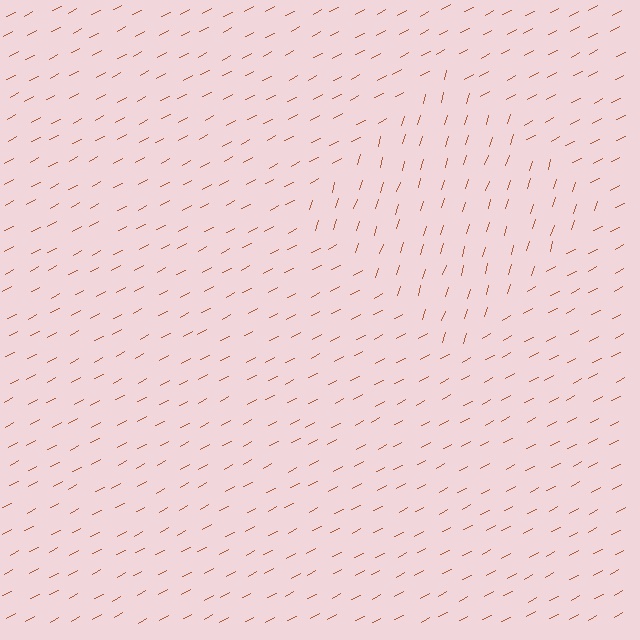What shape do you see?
I see a diamond.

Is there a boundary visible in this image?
Yes, there is a texture boundary formed by a change in line orientation.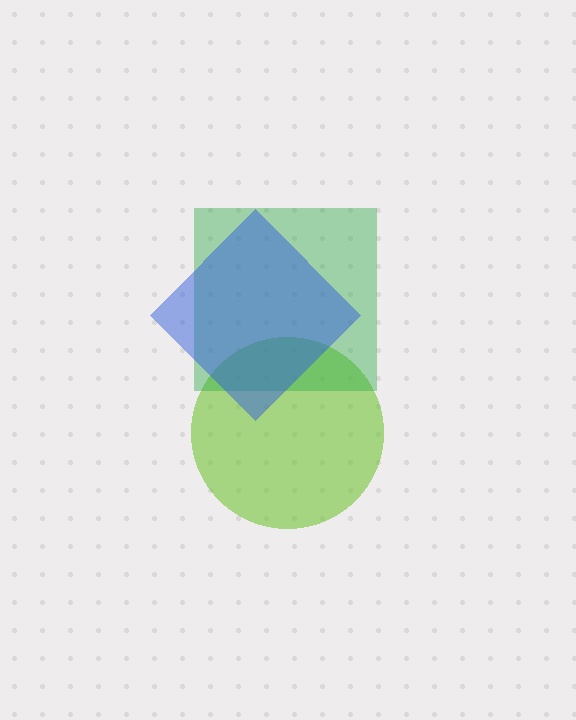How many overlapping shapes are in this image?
There are 3 overlapping shapes in the image.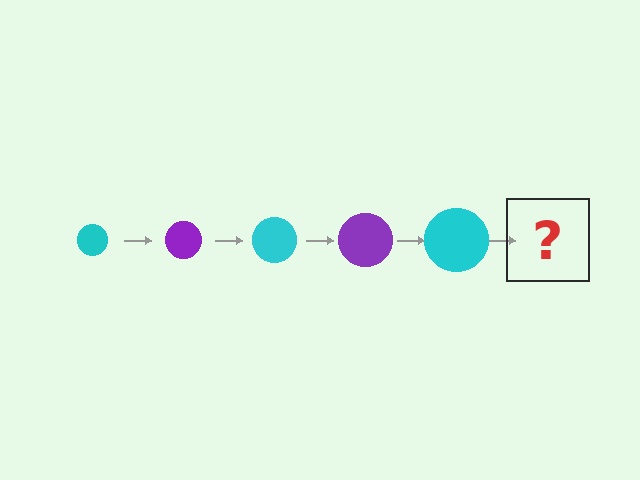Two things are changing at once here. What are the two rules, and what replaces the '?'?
The two rules are that the circle grows larger each step and the color cycles through cyan and purple. The '?' should be a purple circle, larger than the previous one.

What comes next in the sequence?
The next element should be a purple circle, larger than the previous one.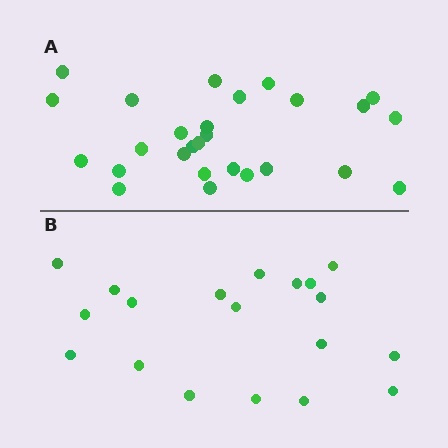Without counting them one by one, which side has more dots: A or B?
Region A (the top region) has more dots.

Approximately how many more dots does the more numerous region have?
Region A has roughly 8 or so more dots than region B.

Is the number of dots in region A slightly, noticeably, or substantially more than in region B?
Region A has noticeably more, but not dramatically so. The ratio is roughly 1.4 to 1.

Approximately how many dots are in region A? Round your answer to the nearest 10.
About 30 dots. (The exact count is 27, which rounds to 30.)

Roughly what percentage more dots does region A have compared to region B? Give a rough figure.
About 40% more.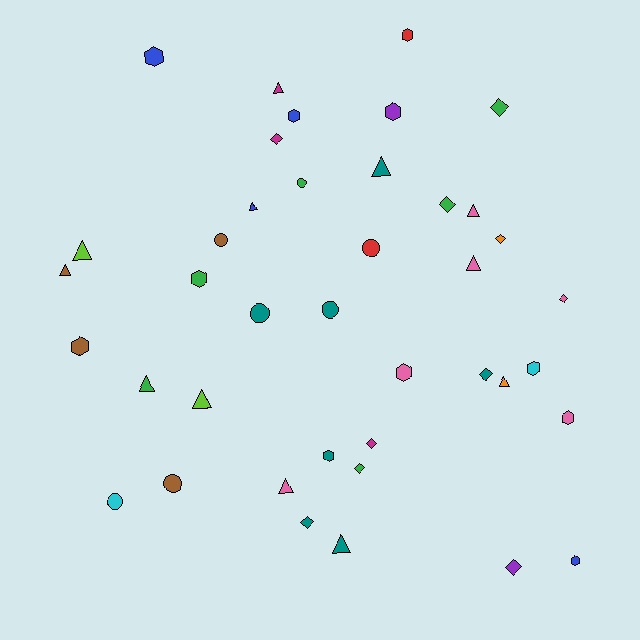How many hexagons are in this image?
There are 11 hexagons.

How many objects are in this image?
There are 40 objects.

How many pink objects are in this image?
There are 6 pink objects.